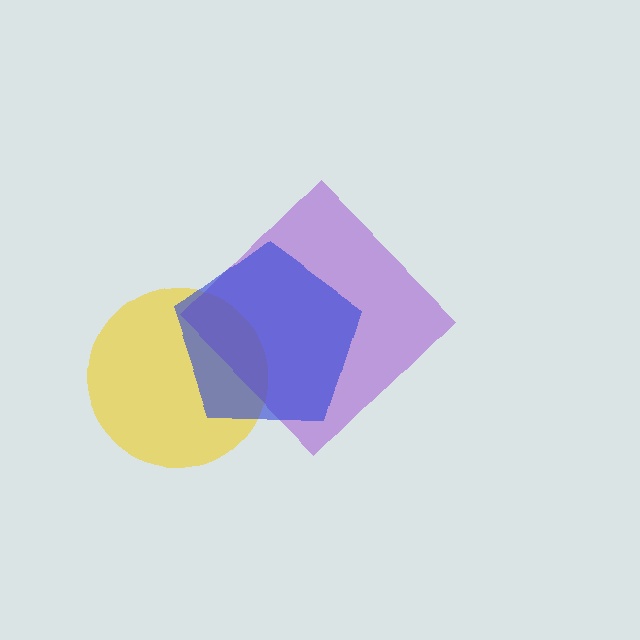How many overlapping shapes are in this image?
There are 3 overlapping shapes in the image.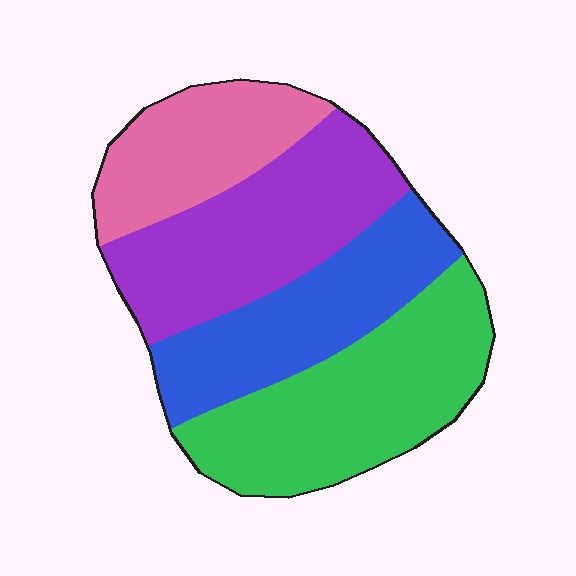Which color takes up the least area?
Pink, at roughly 20%.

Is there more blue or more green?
Green.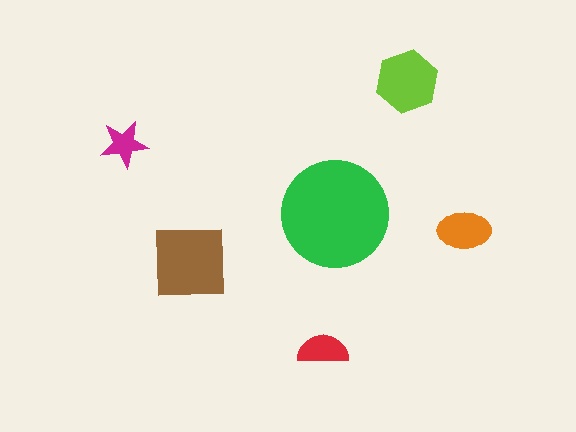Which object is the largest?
The green circle.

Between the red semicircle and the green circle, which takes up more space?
The green circle.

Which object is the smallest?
The magenta star.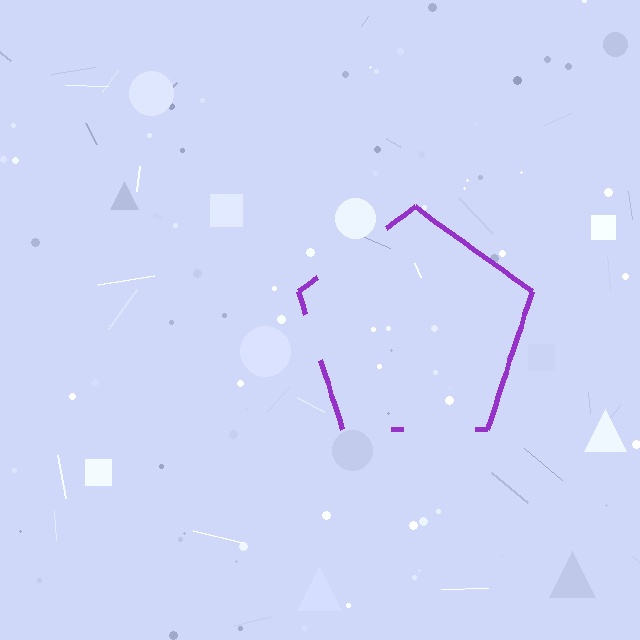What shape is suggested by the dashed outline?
The dashed outline suggests a pentagon.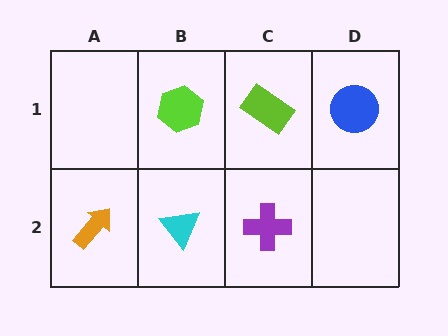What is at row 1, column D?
A blue circle.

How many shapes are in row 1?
3 shapes.